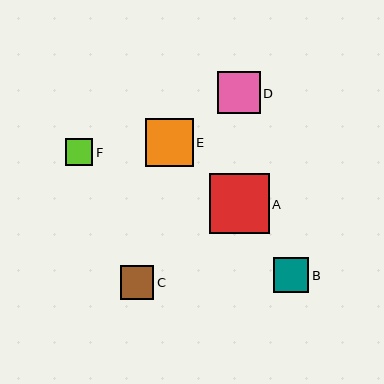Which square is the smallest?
Square F is the smallest with a size of approximately 27 pixels.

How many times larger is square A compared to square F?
Square A is approximately 2.2 times the size of square F.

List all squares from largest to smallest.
From largest to smallest: A, E, D, B, C, F.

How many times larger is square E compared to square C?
Square E is approximately 1.4 times the size of square C.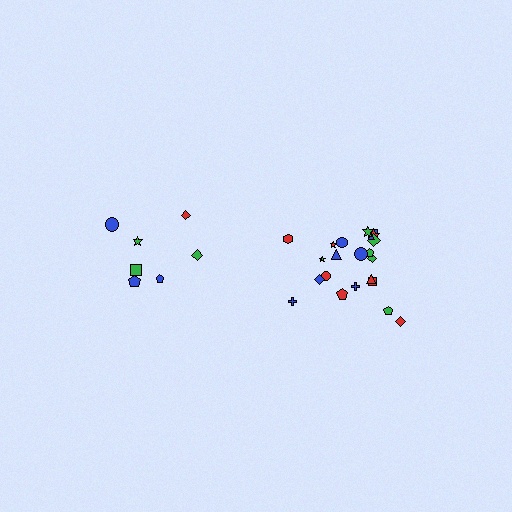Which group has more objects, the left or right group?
The right group.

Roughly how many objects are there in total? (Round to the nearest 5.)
Roughly 30 objects in total.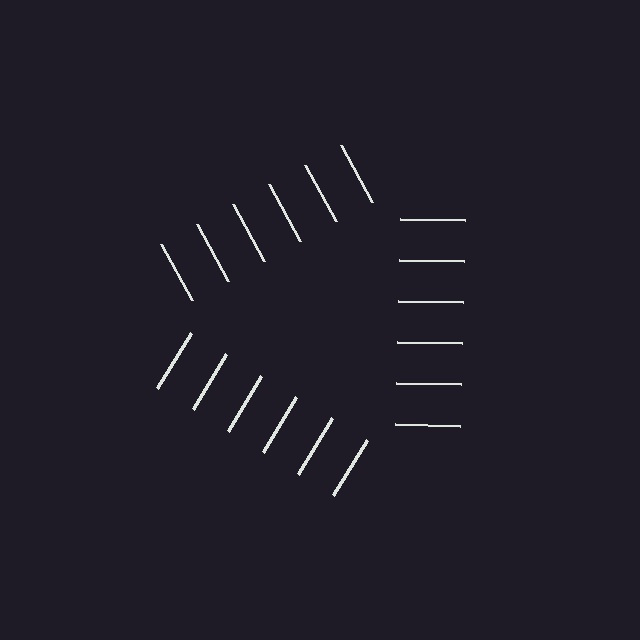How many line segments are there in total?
18 — 6 along each of the 3 edges.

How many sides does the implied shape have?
3 sides — the line-ends trace a triangle.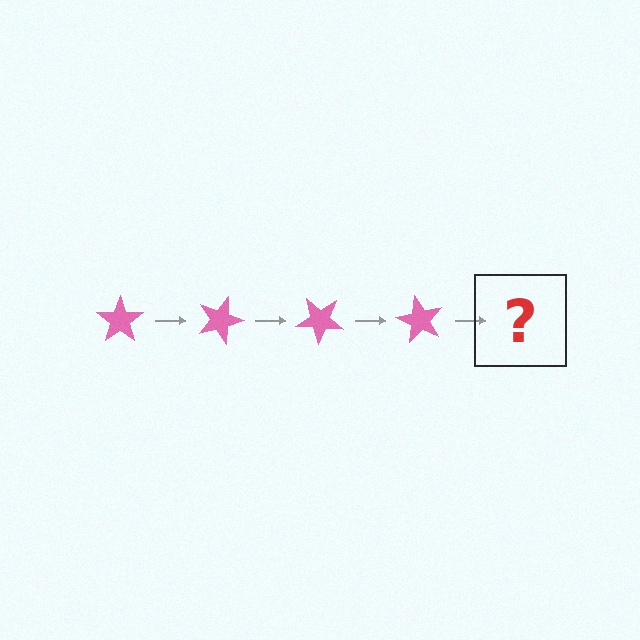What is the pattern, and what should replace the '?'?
The pattern is that the star rotates 20 degrees each step. The '?' should be a pink star rotated 80 degrees.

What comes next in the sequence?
The next element should be a pink star rotated 80 degrees.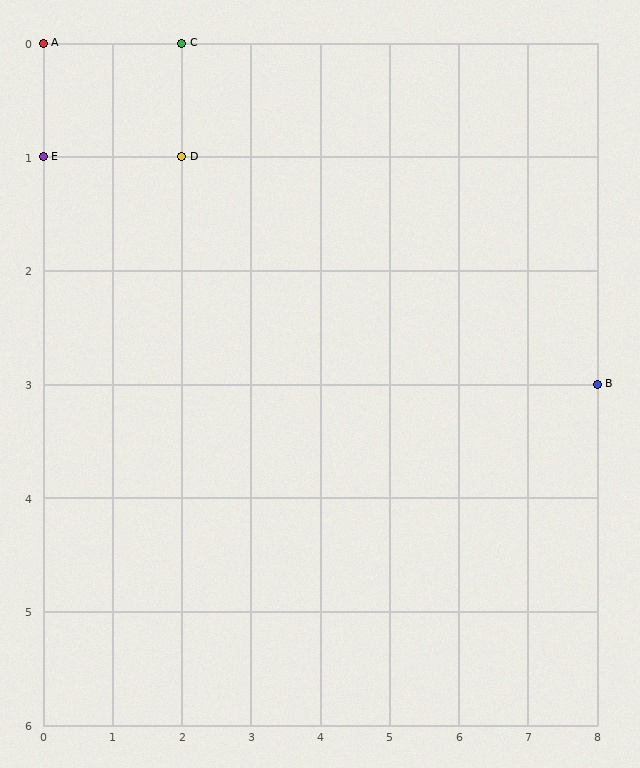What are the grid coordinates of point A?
Point A is at grid coordinates (0, 0).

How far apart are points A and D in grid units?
Points A and D are 2 columns and 1 row apart (about 2.2 grid units diagonally).